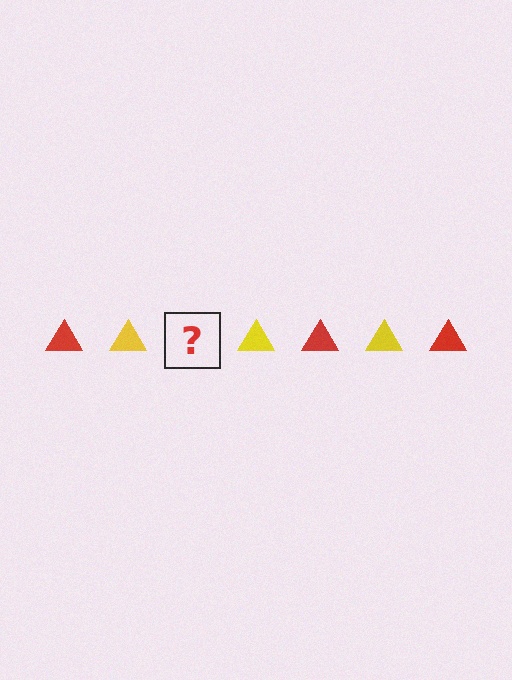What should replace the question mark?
The question mark should be replaced with a red triangle.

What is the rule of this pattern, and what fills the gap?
The rule is that the pattern cycles through red, yellow triangles. The gap should be filled with a red triangle.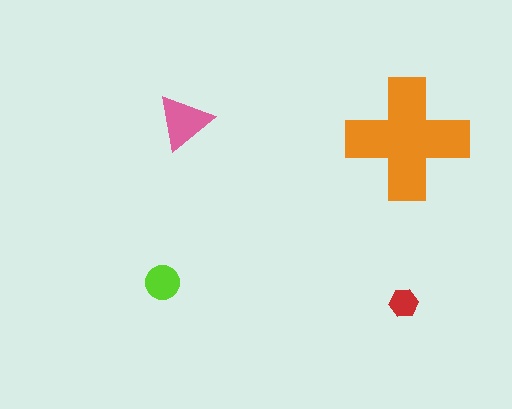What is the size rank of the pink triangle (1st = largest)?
2nd.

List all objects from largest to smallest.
The orange cross, the pink triangle, the lime circle, the red hexagon.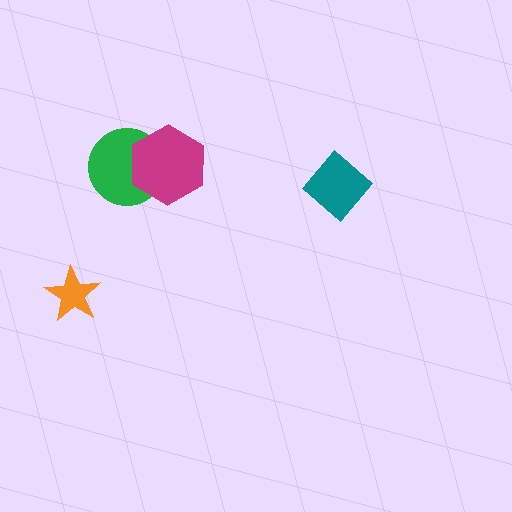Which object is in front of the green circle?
The magenta hexagon is in front of the green circle.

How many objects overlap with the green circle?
1 object overlaps with the green circle.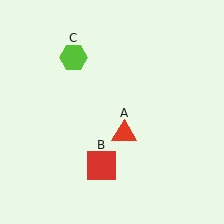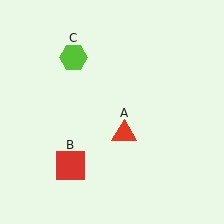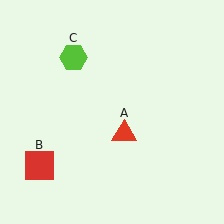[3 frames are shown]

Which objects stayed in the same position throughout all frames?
Red triangle (object A) and lime hexagon (object C) remained stationary.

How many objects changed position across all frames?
1 object changed position: red square (object B).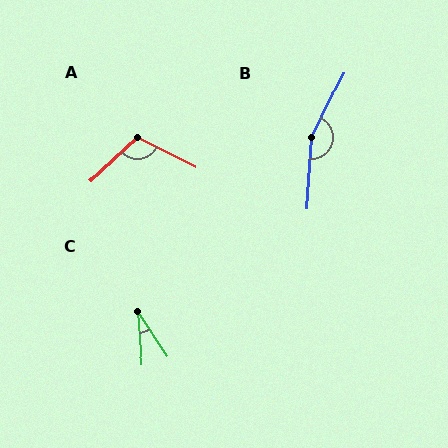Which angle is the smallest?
C, at approximately 28 degrees.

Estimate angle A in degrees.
Approximately 110 degrees.